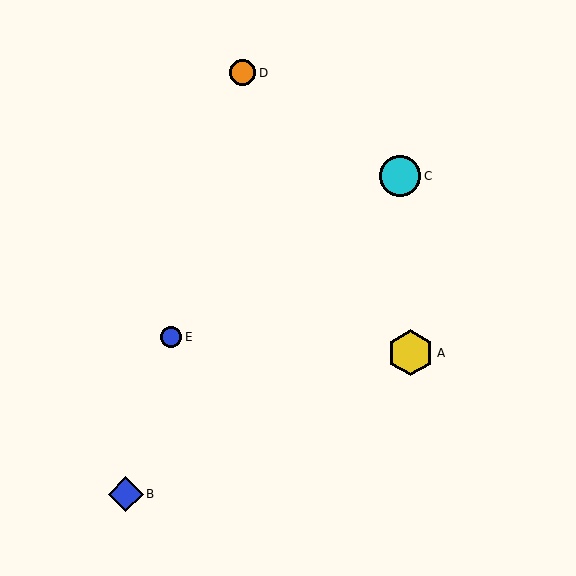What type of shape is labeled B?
Shape B is a blue diamond.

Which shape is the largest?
The yellow hexagon (labeled A) is the largest.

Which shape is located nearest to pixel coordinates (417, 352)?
The yellow hexagon (labeled A) at (411, 353) is nearest to that location.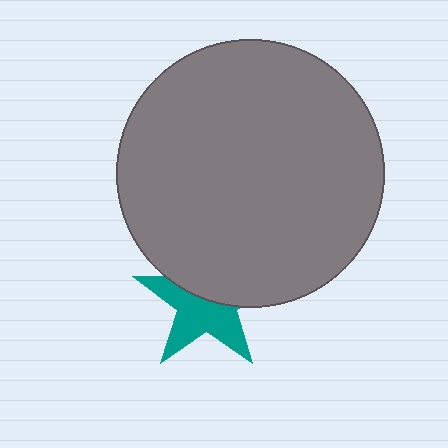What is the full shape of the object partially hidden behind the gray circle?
The partially hidden object is a teal star.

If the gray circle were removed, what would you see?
You would see the complete teal star.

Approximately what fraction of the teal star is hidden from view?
Roughly 45% of the teal star is hidden behind the gray circle.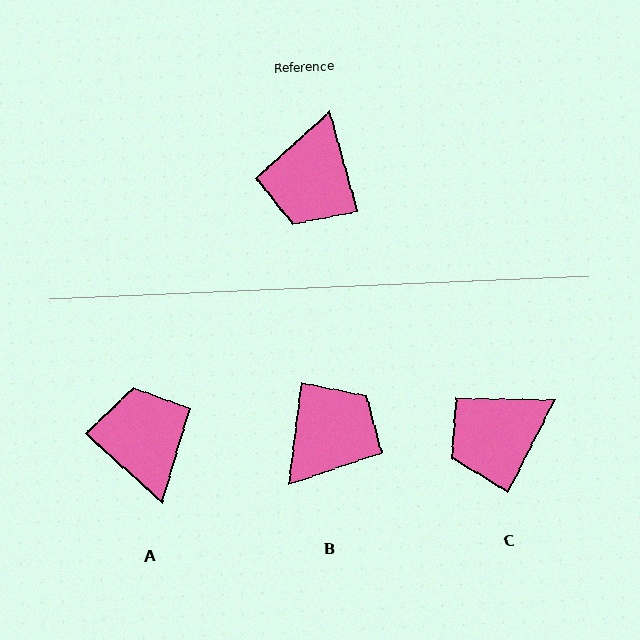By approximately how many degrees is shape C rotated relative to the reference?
Approximately 43 degrees clockwise.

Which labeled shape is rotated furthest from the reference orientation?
B, about 157 degrees away.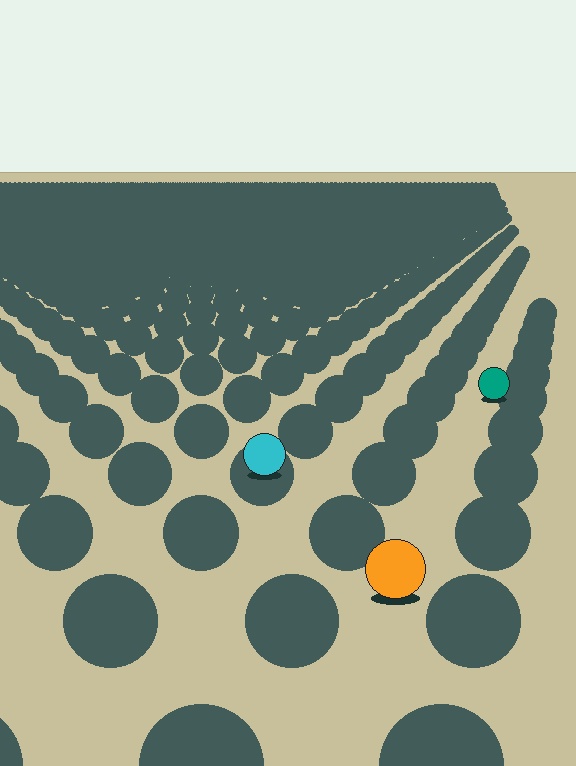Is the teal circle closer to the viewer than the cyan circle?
No. The cyan circle is closer — you can tell from the texture gradient: the ground texture is coarser near it.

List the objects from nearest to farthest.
From nearest to farthest: the orange circle, the cyan circle, the teal circle.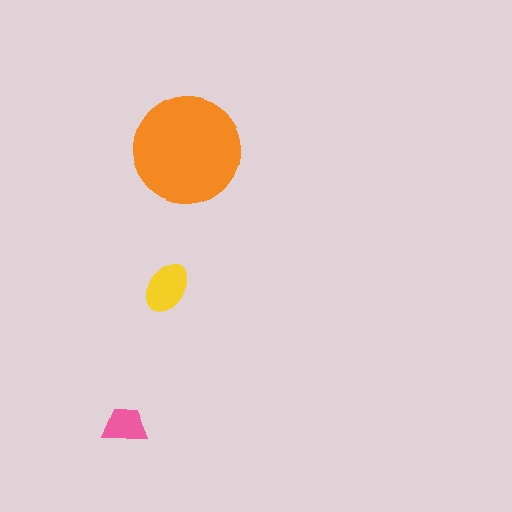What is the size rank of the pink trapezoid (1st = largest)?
3rd.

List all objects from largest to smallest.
The orange circle, the yellow ellipse, the pink trapezoid.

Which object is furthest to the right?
The orange circle is rightmost.